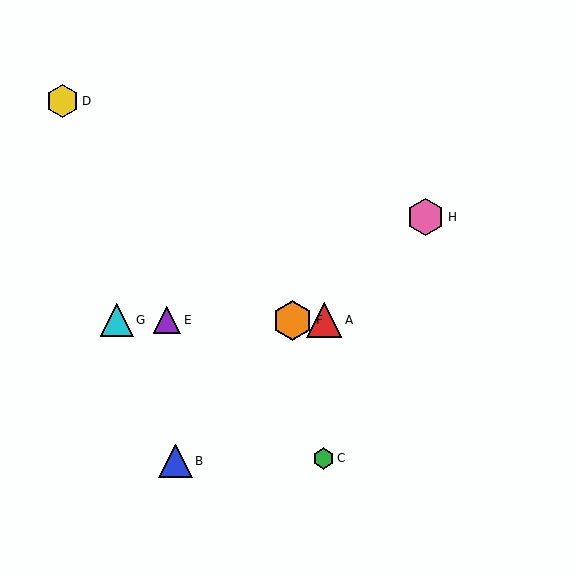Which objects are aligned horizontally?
Objects A, E, F, G are aligned horizontally.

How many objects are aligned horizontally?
4 objects (A, E, F, G) are aligned horizontally.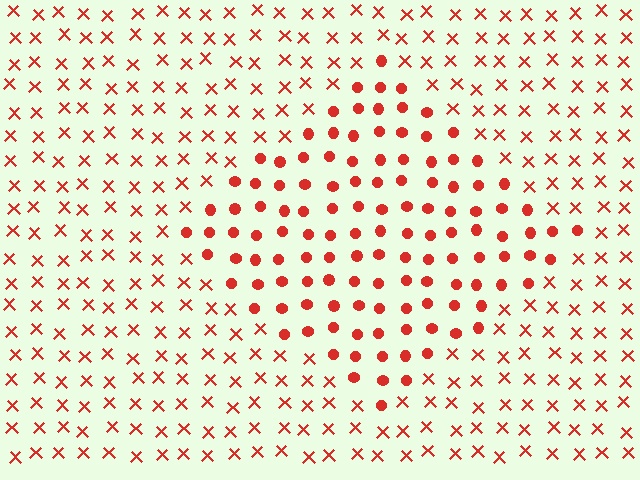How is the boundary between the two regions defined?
The boundary is defined by a change in element shape: circles inside vs. X marks outside. All elements share the same color and spacing.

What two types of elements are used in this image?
The image uses circles inside the diamond region and X marks outside it.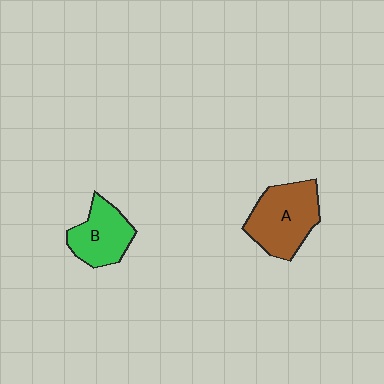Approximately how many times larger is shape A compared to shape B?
Approximately 1.4 times.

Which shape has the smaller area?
Shape B (green).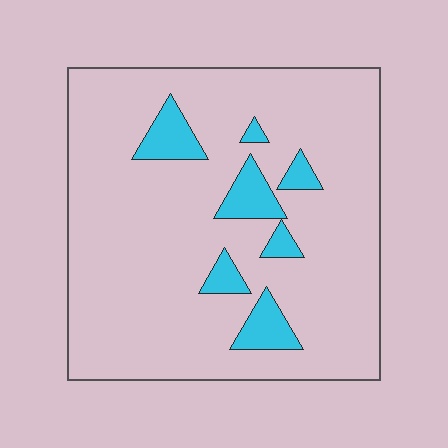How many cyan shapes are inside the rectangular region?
7.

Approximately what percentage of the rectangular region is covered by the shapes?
Approximately 10%.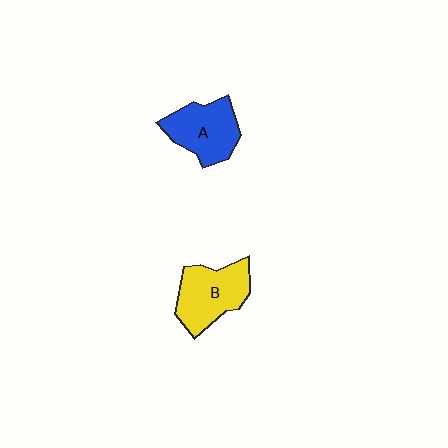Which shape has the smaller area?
Shape A (blue).